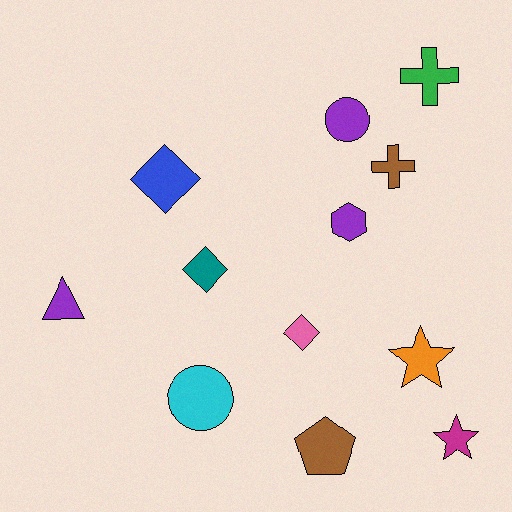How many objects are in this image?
There are 12 objects.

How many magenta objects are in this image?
There is 1 magenta object.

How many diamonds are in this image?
There are 3 diamonds.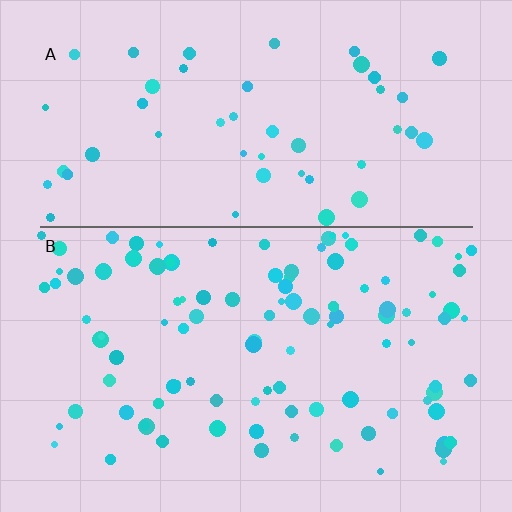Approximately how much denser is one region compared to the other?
Approximately 2.1× — region B over region A.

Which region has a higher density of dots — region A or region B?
B (the bottom).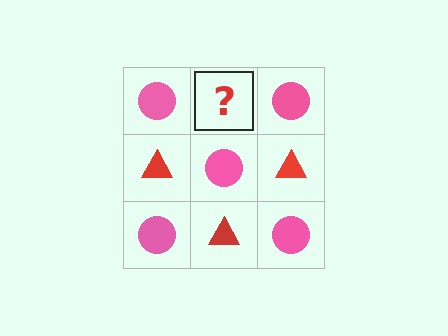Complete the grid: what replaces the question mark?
The question mark should be replaced with a red triangle.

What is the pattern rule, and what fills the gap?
The rule is that it alternates pink circle and red triangle in a checkerboard pattern. The gap should be filled with a red triangle.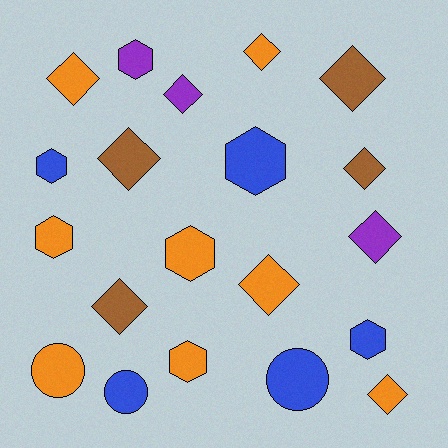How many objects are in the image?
There are 20 objects.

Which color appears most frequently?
Orange, with 8 objects.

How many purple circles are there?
There are no purple circles.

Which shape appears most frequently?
Diamond, with 10 objects.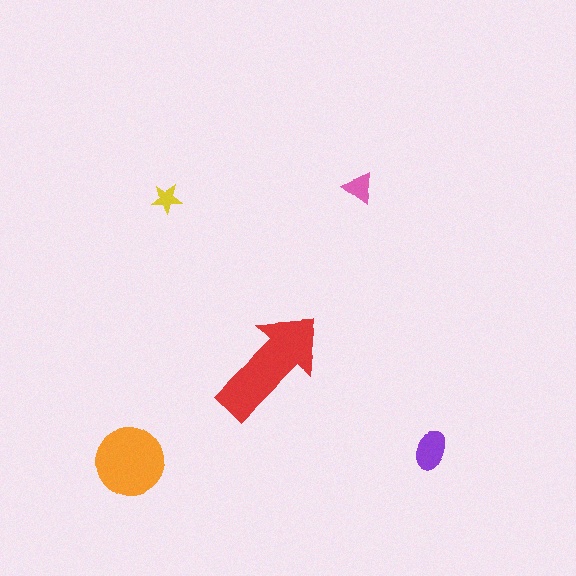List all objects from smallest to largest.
The yellow star, the pink triangle, the purple ellipse, the orange circle, the red arrow.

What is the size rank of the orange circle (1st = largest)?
2nd.